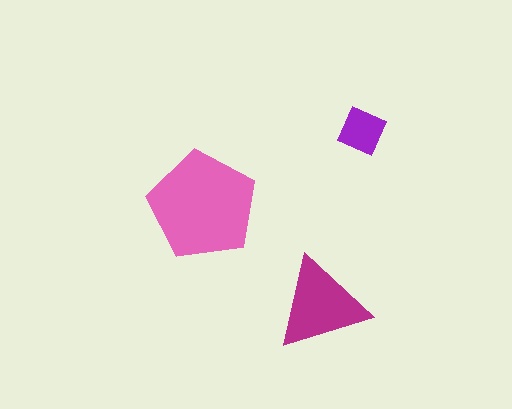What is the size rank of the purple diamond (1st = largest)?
3rd.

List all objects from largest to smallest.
The pink pentagon, the magenta triangle, the purple diamond.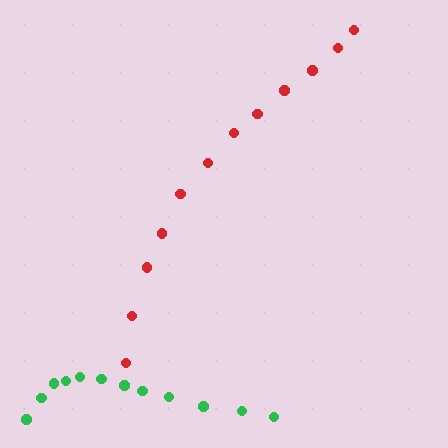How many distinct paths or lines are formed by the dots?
There are 2 distinct paths.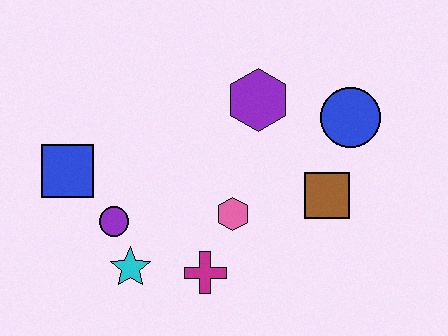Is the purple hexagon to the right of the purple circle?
Yes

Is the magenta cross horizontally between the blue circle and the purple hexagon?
No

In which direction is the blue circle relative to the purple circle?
The blue circle is to the right of the purple circle.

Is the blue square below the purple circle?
No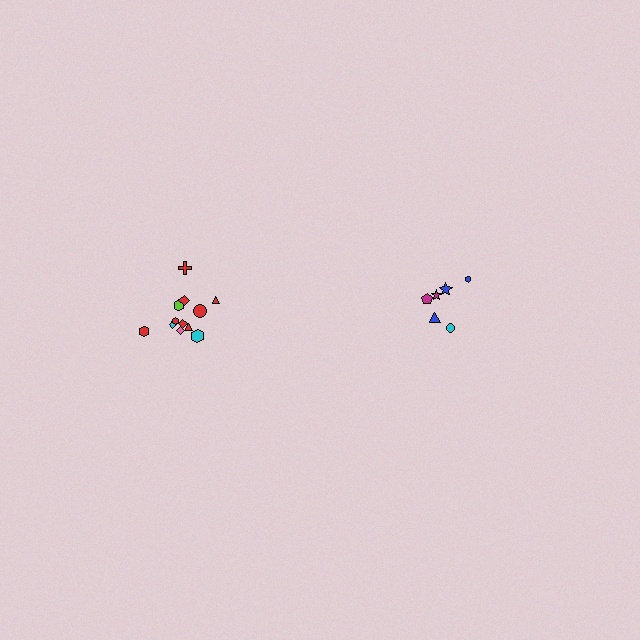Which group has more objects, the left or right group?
The left group.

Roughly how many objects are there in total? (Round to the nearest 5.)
Roughly 20 objects in total.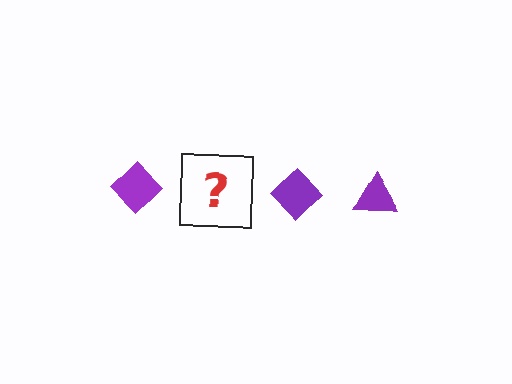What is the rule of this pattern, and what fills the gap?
The rule is that the pattern cycles through diamond, triangle shapes in purple. The gap should be filled with a purple triangle.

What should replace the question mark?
The question mark should be replaced with a purple triangle.